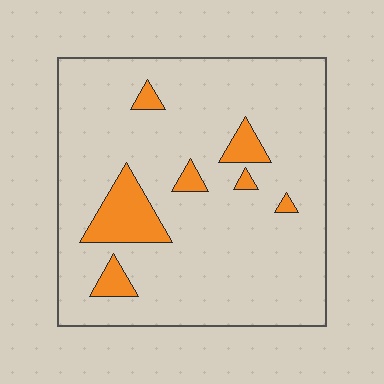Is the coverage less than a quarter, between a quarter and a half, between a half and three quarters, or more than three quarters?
Less than a quarter.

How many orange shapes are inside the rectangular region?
7.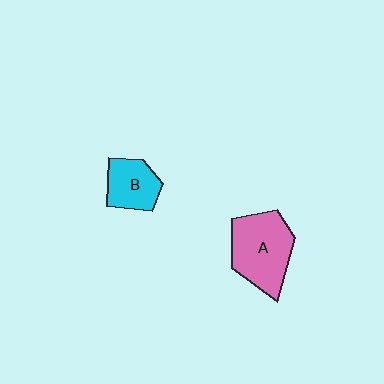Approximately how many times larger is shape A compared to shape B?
Approximately 1.7 times.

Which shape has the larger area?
Shape A (pink).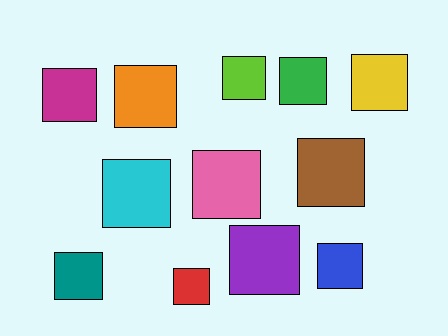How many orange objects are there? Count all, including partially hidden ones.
There is 1 orange object.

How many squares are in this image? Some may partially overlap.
There are 12 squares.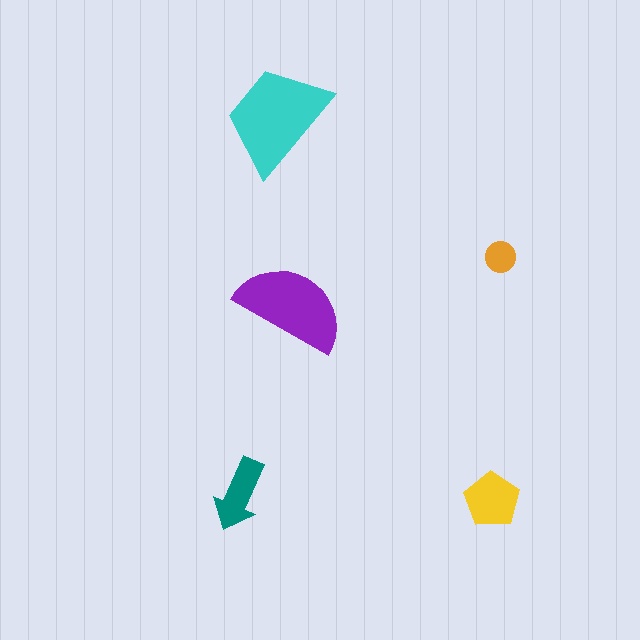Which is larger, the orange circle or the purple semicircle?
The purple semicircle.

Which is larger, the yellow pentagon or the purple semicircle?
The purple semicircle.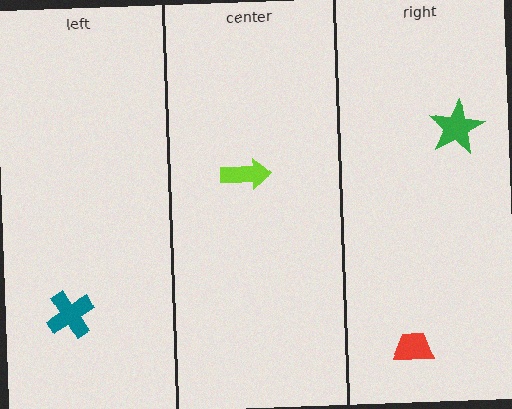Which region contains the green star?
The right region.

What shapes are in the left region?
The teal cross.